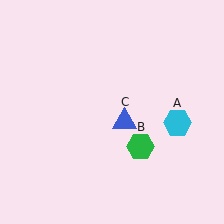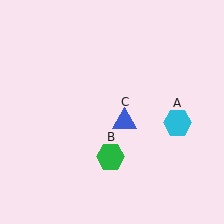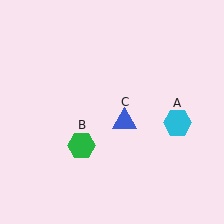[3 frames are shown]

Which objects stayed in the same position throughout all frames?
Cyan hexagon (object A) and blue triangle (object C) remained stationary.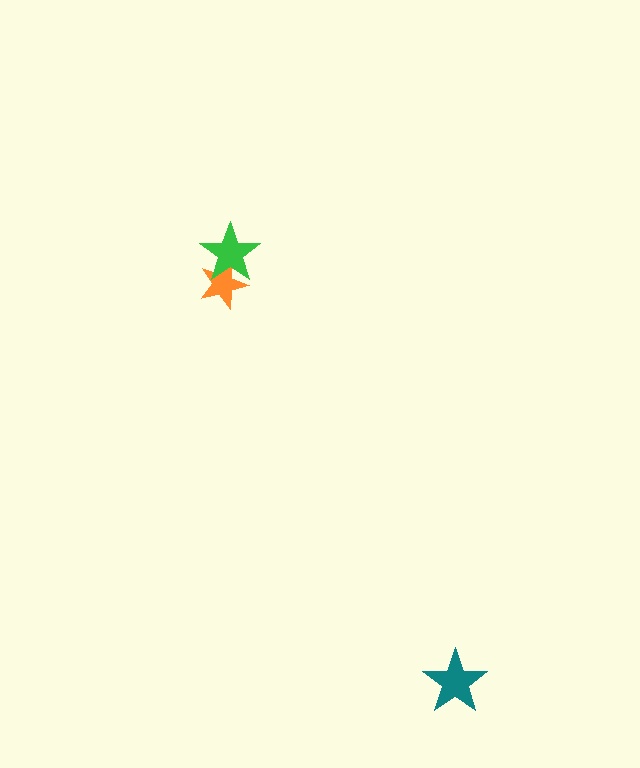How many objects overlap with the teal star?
0 objects overlap with the teal star.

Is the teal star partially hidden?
No, no other shape covers it.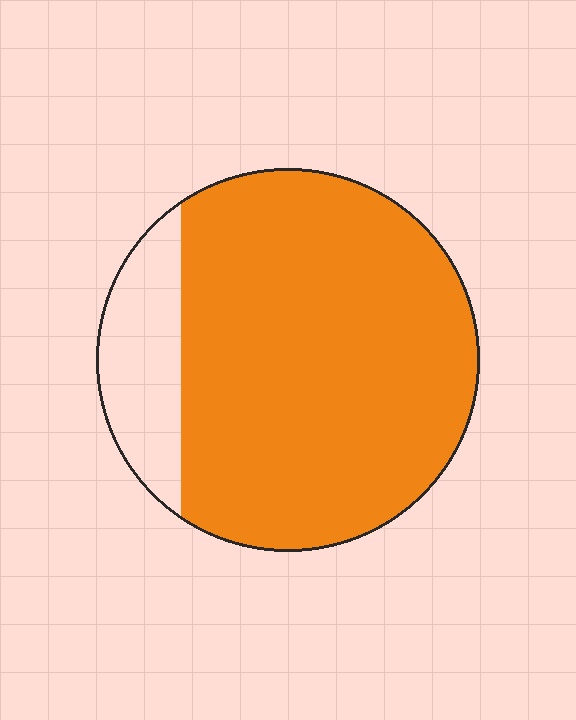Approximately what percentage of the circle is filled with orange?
Approximately 85%.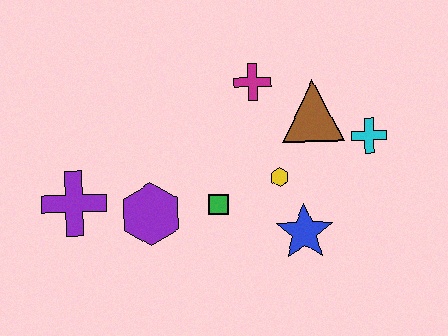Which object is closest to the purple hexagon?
The green square is closest to the purple hexagon.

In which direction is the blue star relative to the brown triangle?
The blue star is below the brown triangle.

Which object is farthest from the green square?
The cyan cross is farthest from the green square.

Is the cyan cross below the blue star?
No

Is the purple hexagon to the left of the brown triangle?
Yes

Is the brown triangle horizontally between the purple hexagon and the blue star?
No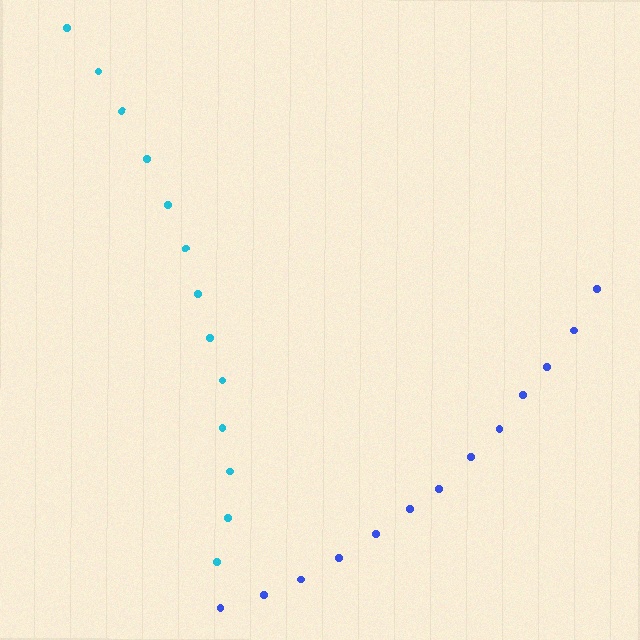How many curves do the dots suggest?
There are 2 distinct paths.